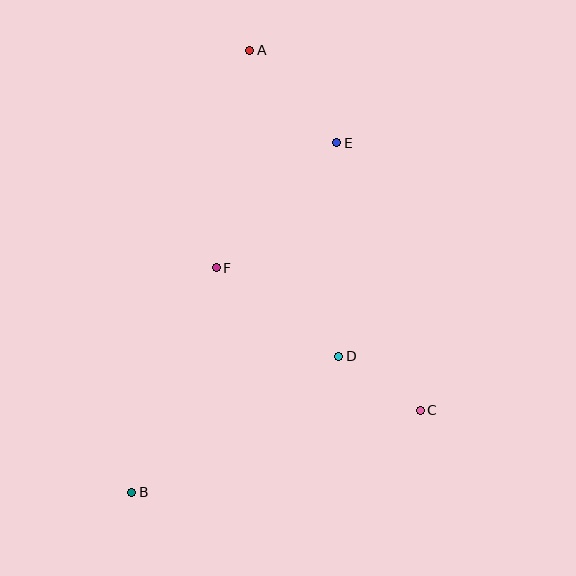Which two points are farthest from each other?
Points A and B are farthest from each other.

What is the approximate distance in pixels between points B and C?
The distance between B and C is approximately 300 pixels.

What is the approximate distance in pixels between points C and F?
The distance between C and F is approximately 248 pixels.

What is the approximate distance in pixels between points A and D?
The distance between A and D is approximately 319 pixels.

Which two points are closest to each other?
Points C and D are closest to each other.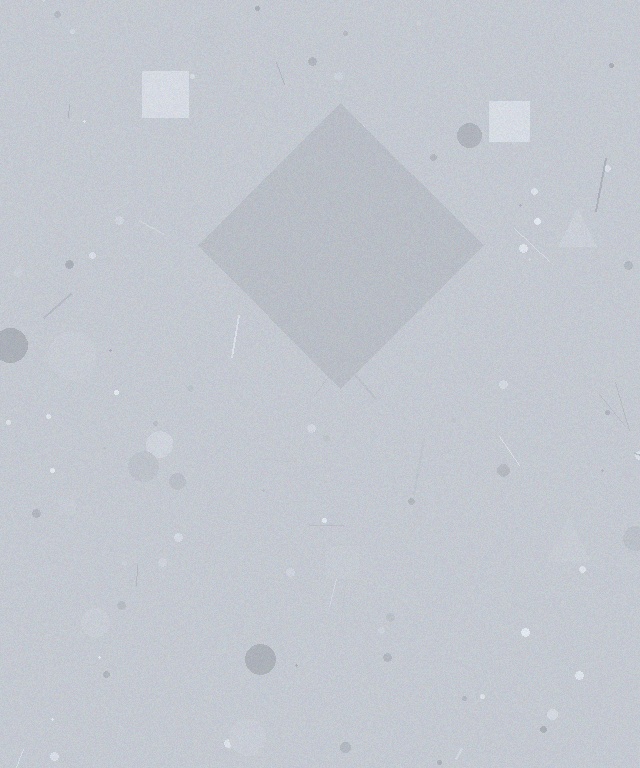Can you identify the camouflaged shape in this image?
The camouflaged shape is a diamond.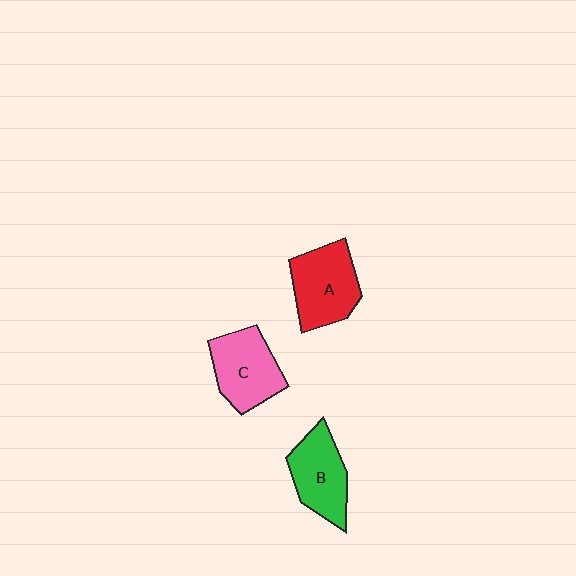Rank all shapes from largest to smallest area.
From largest to smallest: A (red), C (pink), B (green).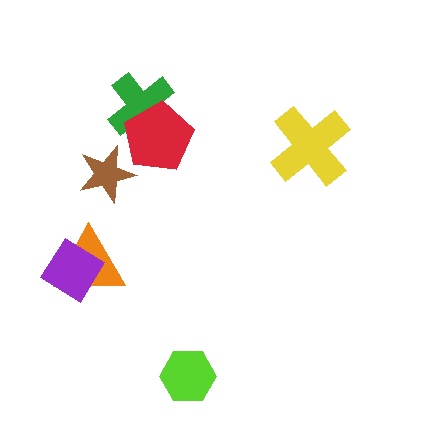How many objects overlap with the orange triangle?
1 object overlaps with the orange triangle.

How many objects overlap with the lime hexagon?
0 objects overlap with the lime hexagon.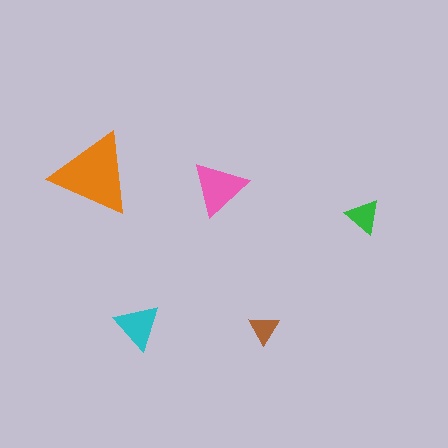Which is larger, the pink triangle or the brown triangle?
The pink one.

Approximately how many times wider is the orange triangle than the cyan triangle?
About 2 times wider.